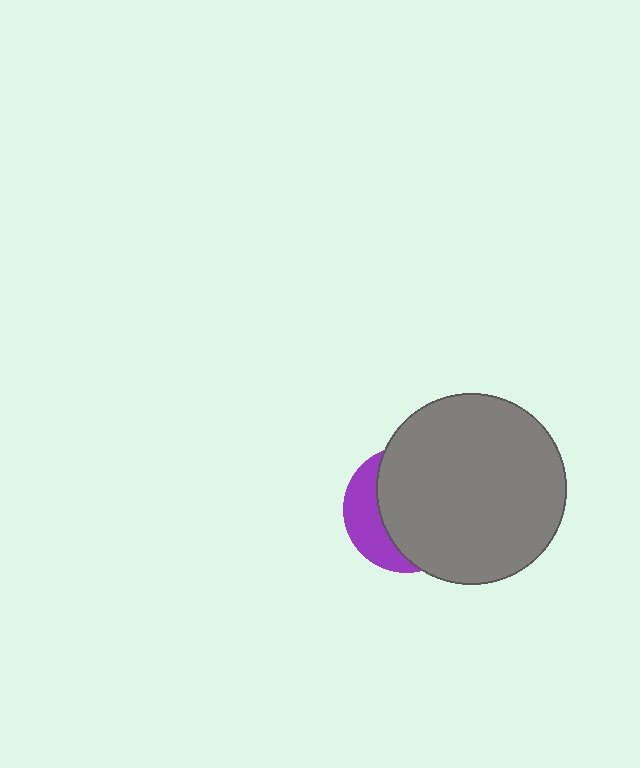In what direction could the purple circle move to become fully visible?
The purple circle could move left. That would shift it out from behind the gray circle entirely.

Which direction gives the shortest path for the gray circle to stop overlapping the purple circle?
Moving right gives the shortest separation.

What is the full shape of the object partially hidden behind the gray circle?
The partially hidden object is a purple circle.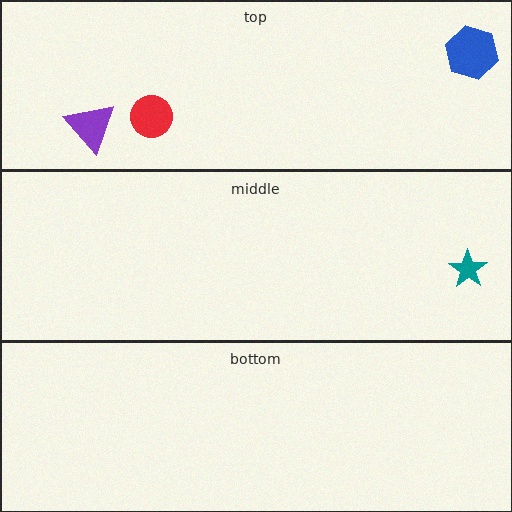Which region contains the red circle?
The top region.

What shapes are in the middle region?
The teal star.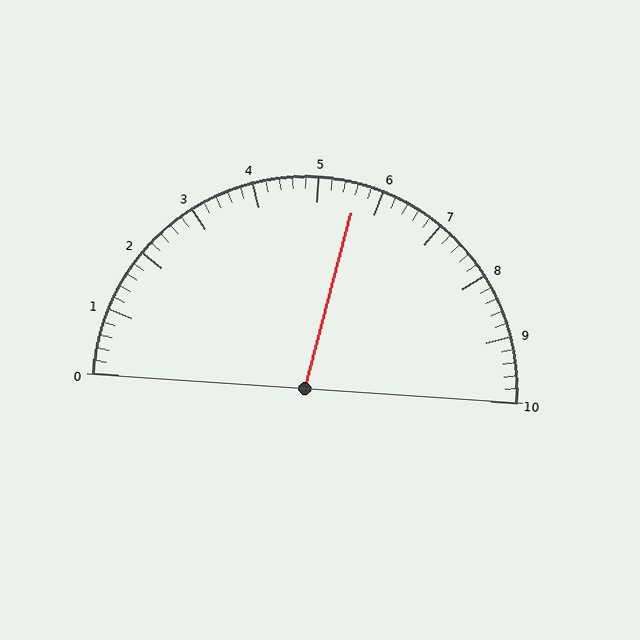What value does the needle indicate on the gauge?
The needle indicates approximately 5.6.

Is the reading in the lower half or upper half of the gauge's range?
The reading is in the upper half of the range (0 to 10).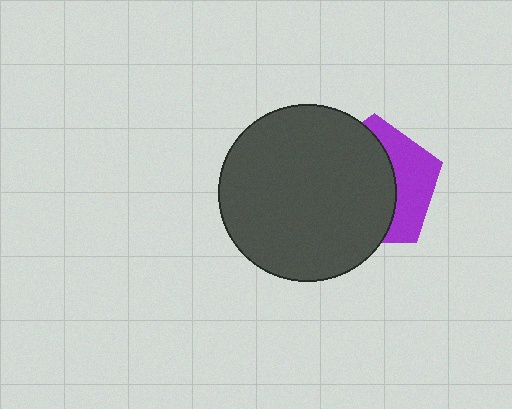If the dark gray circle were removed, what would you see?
You would see the complete purple pentagon.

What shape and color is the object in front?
The object in front is a dark gray circle.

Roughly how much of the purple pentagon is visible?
A small part of it is visible (roughly 36%).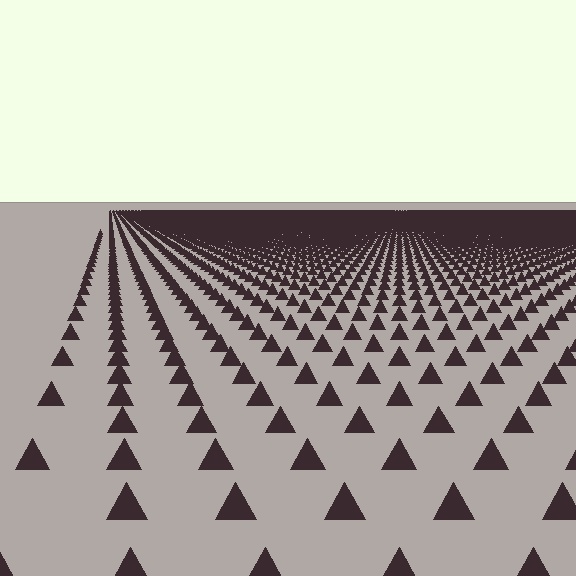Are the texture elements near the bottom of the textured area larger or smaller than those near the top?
Larger. Near the bottom, elements are closer to the viewer and appear at a bigger on-screen size.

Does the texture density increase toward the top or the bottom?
Density increases toward the top.